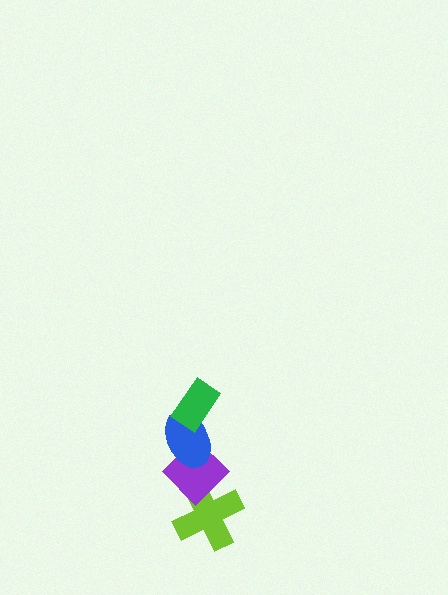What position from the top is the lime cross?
The lime cross is 4th from the top.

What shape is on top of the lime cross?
The purple diamond is on top of the lime cross.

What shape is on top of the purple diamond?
The blue ellipse is on top of the purple diamond.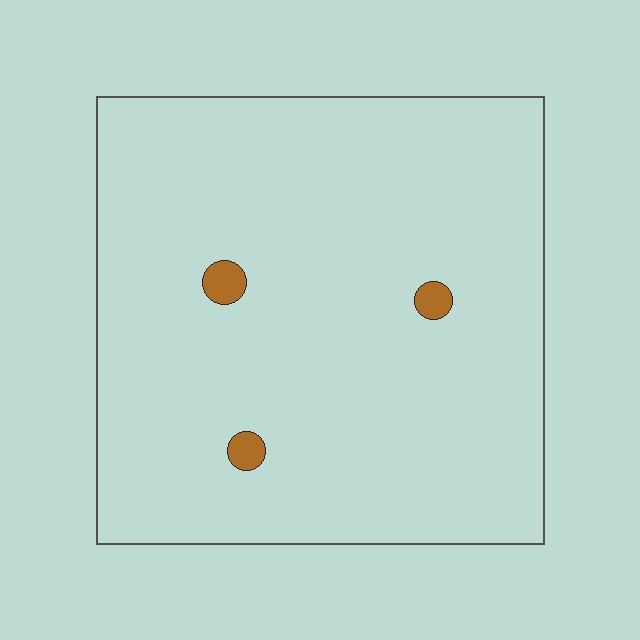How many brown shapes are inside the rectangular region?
3.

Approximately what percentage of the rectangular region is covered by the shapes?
Approximately 0%.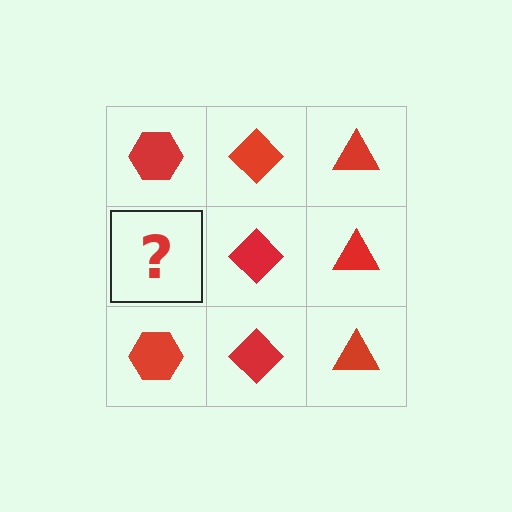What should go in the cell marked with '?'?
The missing cell should contain a red hexagon.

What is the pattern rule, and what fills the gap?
The rule is that each column has a consistent shape. The gap should be filled with a red hexagon.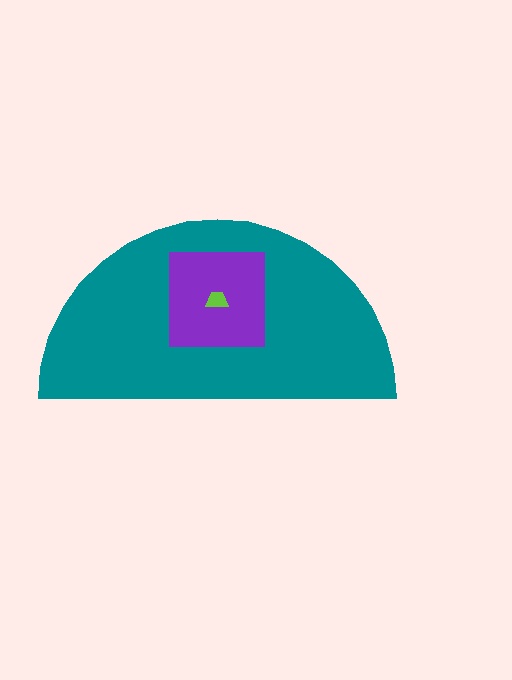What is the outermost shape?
The teal semicircle.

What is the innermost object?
The lime trapezoid.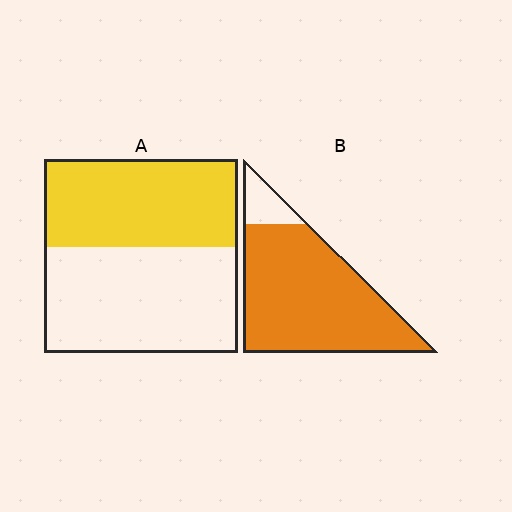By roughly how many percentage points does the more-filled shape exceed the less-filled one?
By roughly 45 percentage points (B over A).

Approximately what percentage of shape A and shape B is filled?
A is approximately 45% and B is approximately 90%.